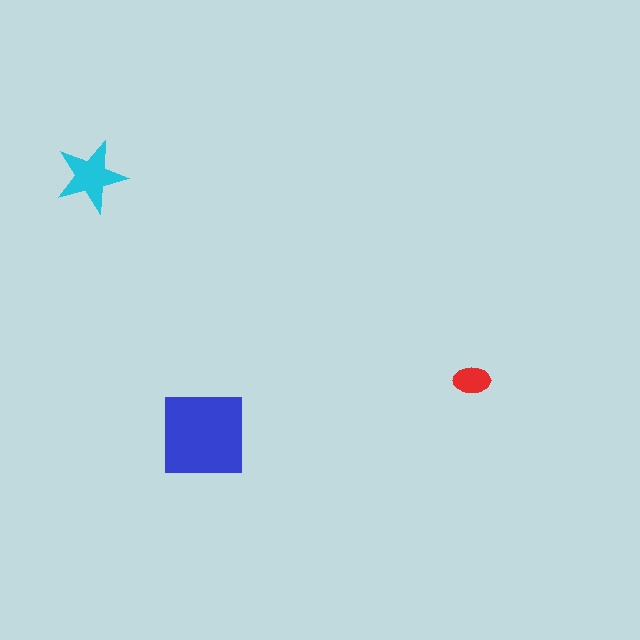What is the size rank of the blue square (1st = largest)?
1st.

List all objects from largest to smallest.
The blue square, the cyan star, the red ellipse.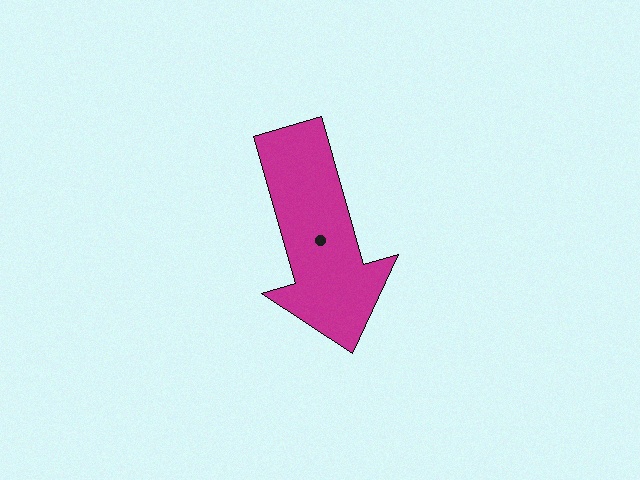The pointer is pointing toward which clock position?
Roughly 5 o'clock.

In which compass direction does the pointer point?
South.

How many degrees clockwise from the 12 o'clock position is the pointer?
Approximately 164 degrees.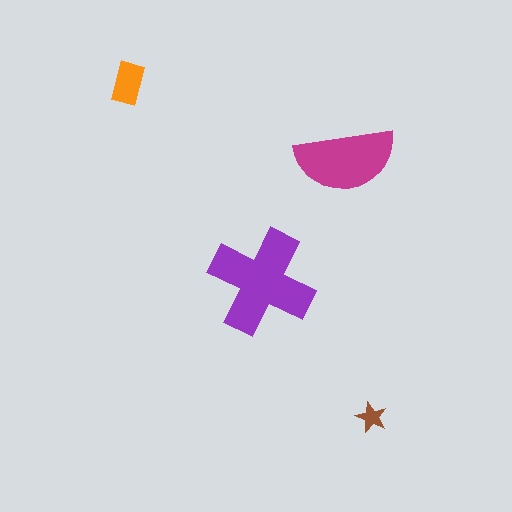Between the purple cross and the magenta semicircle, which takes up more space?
The purple cross.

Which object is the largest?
The purple cross.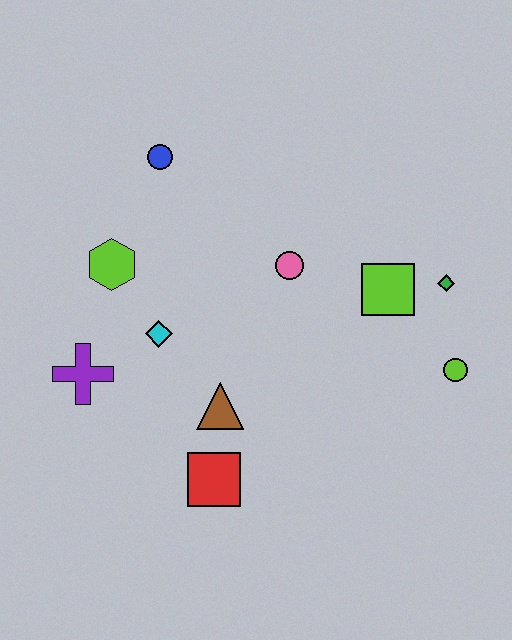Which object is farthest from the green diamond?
The purple cross is farthest from the green diamond.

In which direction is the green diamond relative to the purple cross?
The green diamond is to the right of the purple cross.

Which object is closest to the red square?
The brown triangle is closest to the red square.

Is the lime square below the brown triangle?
No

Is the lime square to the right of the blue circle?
Yes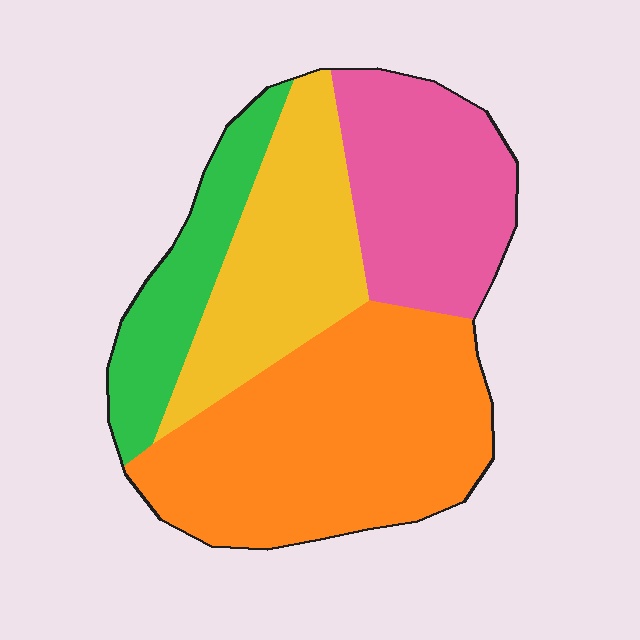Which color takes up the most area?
Orange, at roughly 40%.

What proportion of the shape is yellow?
Yellow takes up between a sixth and a third of the shape.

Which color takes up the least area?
Green, at roughly 15%.